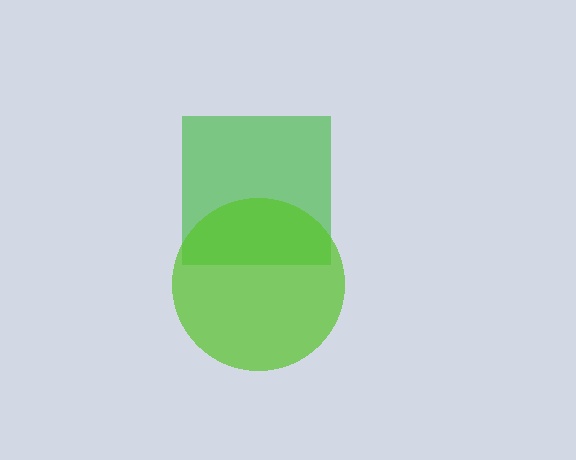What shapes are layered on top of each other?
The layered shapes are: a green square, a lime circle.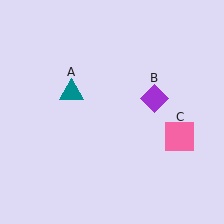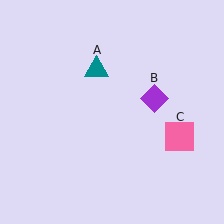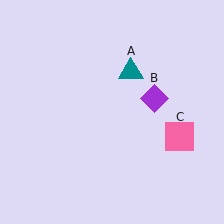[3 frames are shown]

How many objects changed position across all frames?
1 object changed position: teal triangle (object A).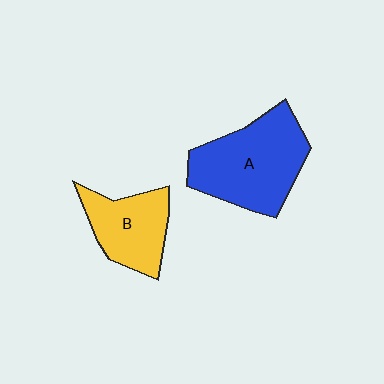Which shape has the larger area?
Shape A (blue).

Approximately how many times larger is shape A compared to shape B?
Approximately 1.5 times.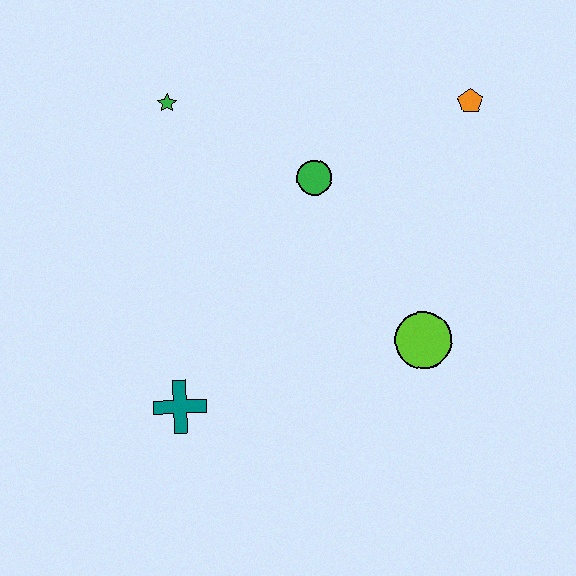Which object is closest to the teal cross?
The lime circle is closest to the teal cross.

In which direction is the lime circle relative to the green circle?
The lime circle is below the green circle.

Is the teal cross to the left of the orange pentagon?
Yes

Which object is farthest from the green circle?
The teal cross is farthest from the green circle.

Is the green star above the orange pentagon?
Yes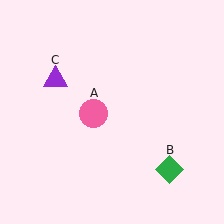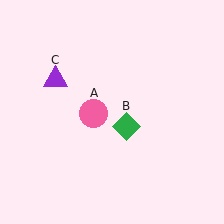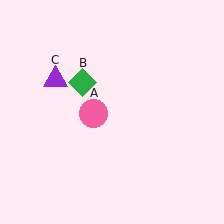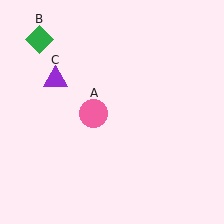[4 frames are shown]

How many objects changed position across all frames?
1 object changed position: green diamond (object B).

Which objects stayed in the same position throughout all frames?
Pink circle (object A) and purple triangle (object C) remained stationary.